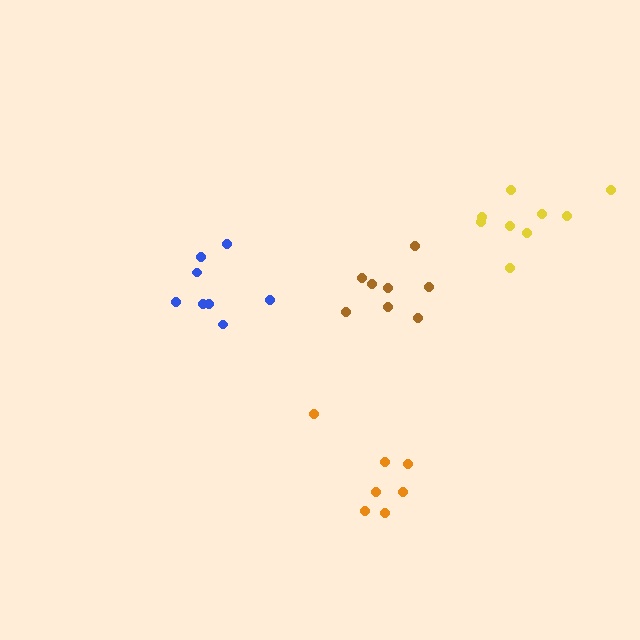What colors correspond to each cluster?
The clusters are colored: brown, yellow, blue, orange.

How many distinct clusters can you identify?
There are 4 distinct clusters.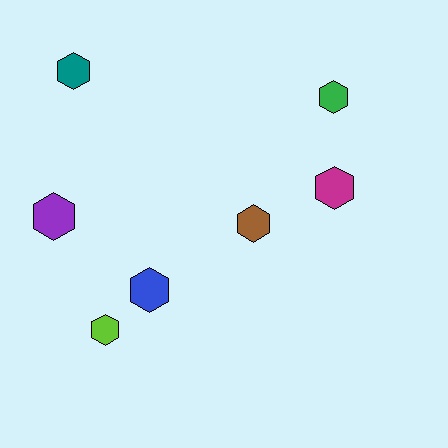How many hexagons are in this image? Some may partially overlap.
There are 7 hexagons.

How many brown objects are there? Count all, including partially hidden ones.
There is 1 brown object.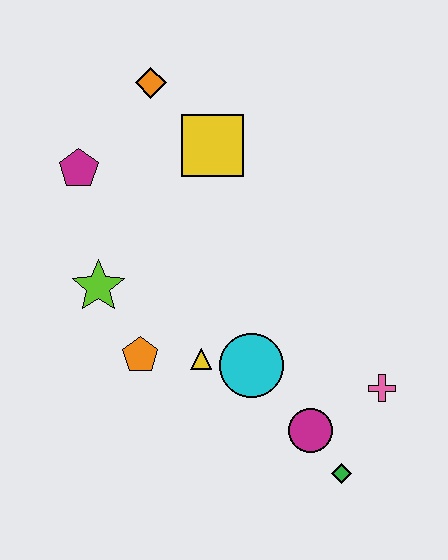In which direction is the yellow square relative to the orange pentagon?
The yellow square is above the orange pentagon.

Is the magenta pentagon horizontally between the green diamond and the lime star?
No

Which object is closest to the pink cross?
The magenta circle is closest to the pink cross.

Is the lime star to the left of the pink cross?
Yes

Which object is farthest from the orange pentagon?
The orange diamond is farthest from the orange pentagon.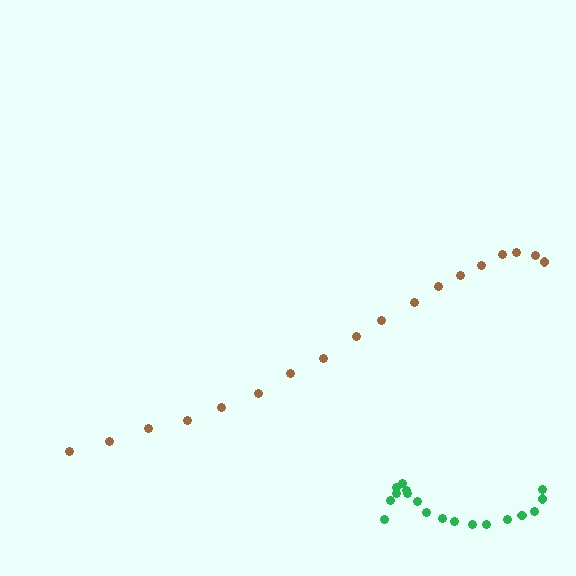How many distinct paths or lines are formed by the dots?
There are 2 distinct paths.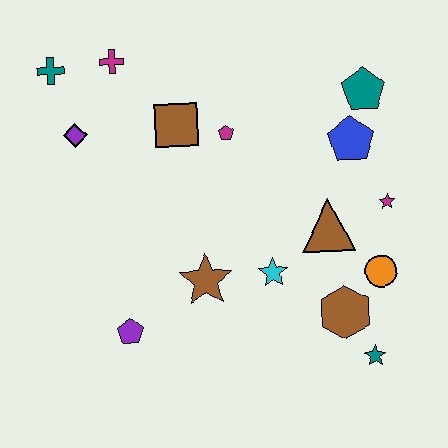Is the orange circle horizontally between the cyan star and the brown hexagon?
No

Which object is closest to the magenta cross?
The teal cross is closest to the magenta cross.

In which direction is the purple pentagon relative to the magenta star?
The purple pentagon is to the left of the magenta star.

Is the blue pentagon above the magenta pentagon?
No